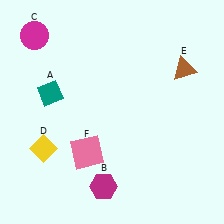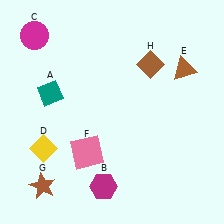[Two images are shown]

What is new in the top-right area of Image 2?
A brown diamond (H) was added in the top-right area of Image 2.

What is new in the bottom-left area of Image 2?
A brown star (G) was added in the bottom-left area of Image 2.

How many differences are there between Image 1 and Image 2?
There are 2 differences between the two images.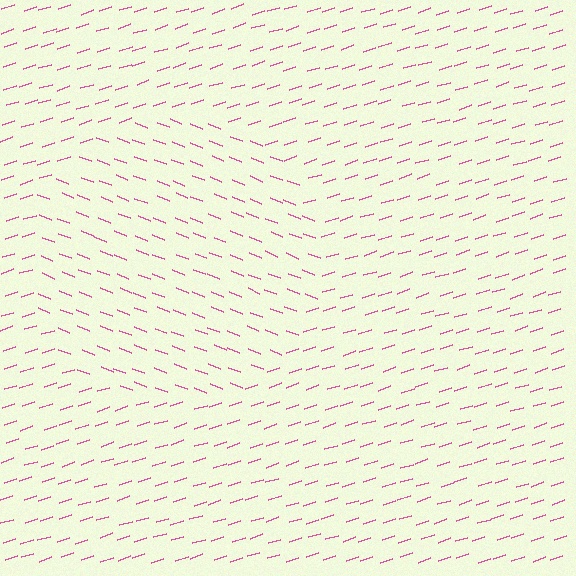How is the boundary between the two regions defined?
The boundary is defined purely by a change in line orientation (approximately 39 degrees difference). All lines are the same color and thickness.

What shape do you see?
I see a circle.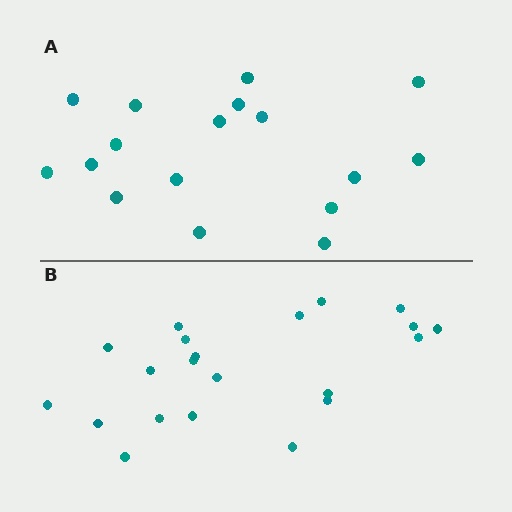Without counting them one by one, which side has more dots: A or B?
Region B (the bottom region) has more dots.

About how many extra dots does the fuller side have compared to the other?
Region B has about 4 more dots than region A.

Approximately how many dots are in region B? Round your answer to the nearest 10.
About 20 dots. (The exact count is 21, which rounds to 20.)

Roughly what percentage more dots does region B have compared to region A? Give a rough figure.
About 25% more.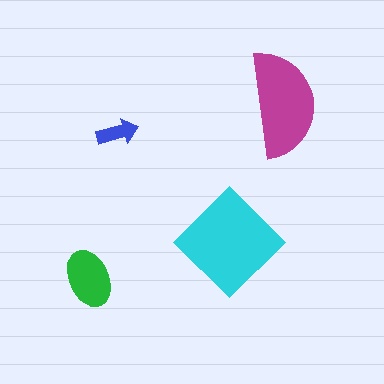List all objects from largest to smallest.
The cyan diamond, the magenta semicircle, the green ellipse, the blue arrow.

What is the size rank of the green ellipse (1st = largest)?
3rd.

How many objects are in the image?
There are 4 objects in the image.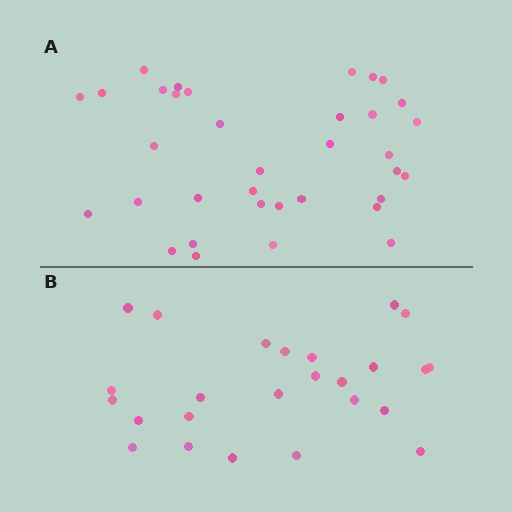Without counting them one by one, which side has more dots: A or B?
Region A (the top region) has more dots.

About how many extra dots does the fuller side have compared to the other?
Region A has roughly 10 or so more dots than region B.